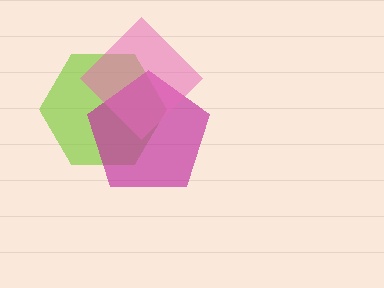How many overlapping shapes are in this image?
There are 3 overlapping shapes in the image.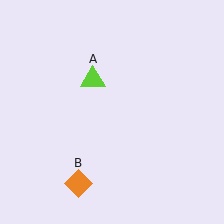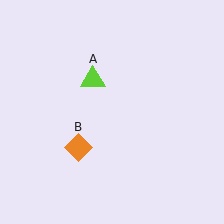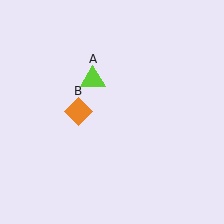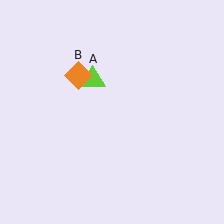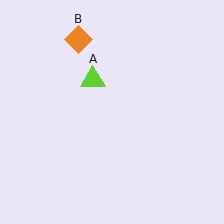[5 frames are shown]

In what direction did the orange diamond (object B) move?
The orange diamond (object B) moved up.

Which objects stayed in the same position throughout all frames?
Lime triangle (object A) remained stationary.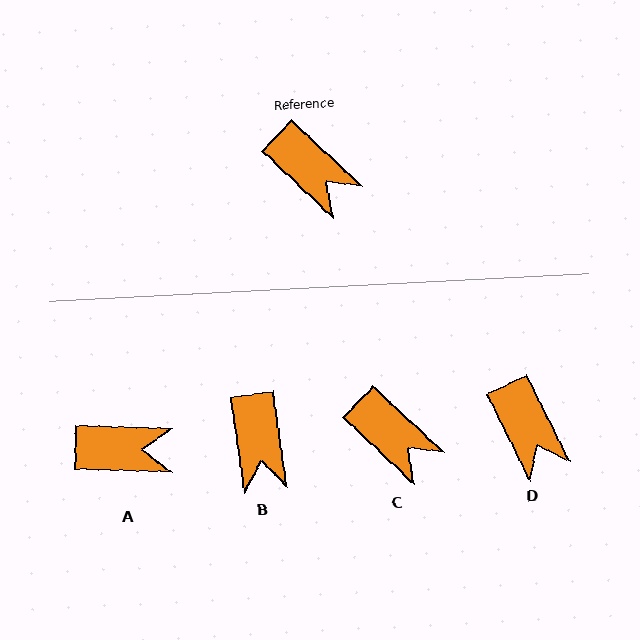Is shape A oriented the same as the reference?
No, it is off by about 41 degrees.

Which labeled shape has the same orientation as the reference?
C.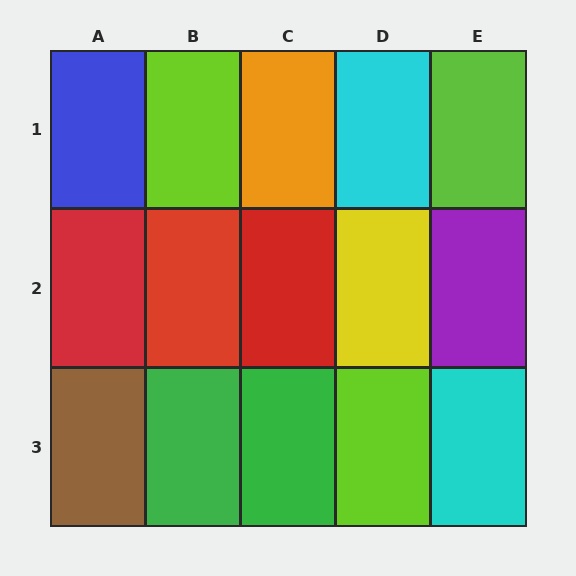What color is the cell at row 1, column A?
Blue.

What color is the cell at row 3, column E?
Cyan.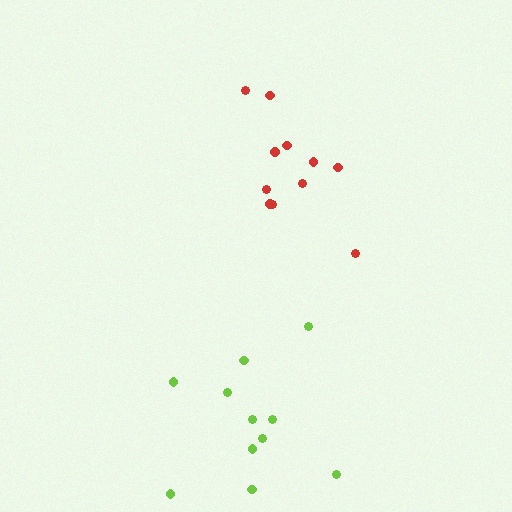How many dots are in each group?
Group 1: 11 dots, Group 2: 11 dots (22 total).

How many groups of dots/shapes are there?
There are 2 groups.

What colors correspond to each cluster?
The clusters are colored: lime, red.